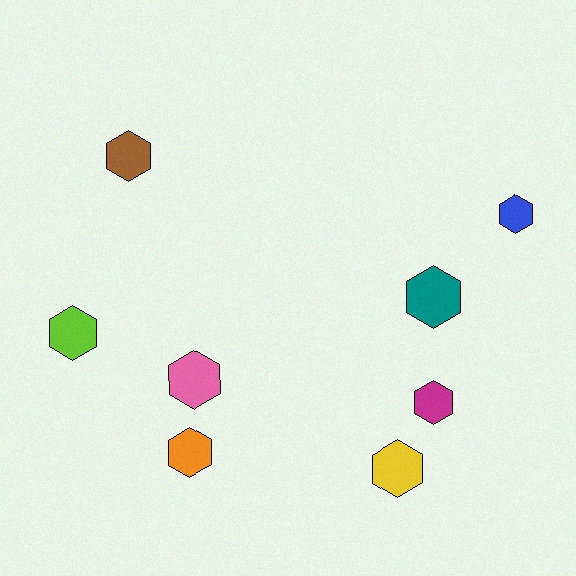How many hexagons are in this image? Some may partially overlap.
There are 8 hexagons.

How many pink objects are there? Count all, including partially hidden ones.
There is 1 pink object.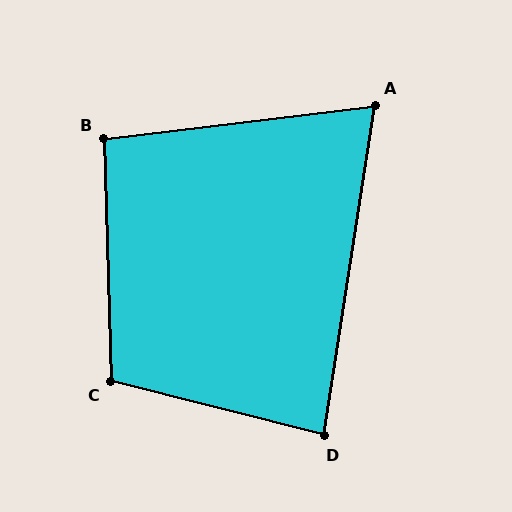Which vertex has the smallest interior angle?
A, at approximately 74 degrees.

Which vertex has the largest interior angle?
C, at approximately 106 degrees.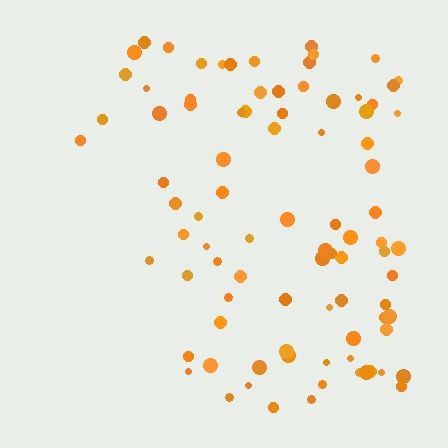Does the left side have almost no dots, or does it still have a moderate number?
Still a moderate number, just noticeably fewer than the right.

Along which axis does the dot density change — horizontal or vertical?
Horizontal.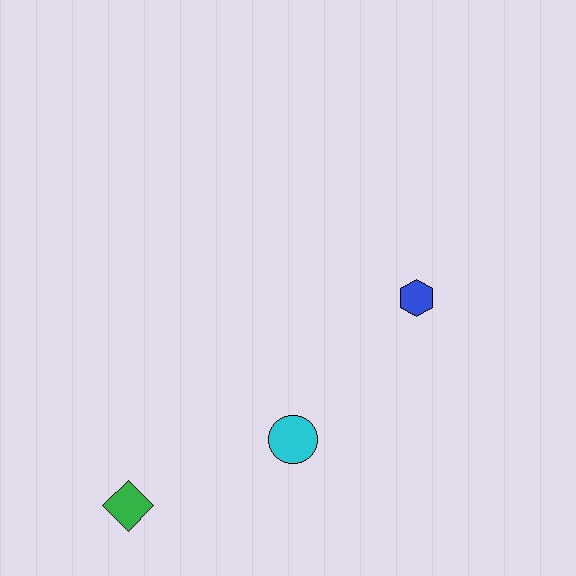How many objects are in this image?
There are 3 objects.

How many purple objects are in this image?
There are no purple objects.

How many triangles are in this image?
There are no triangles.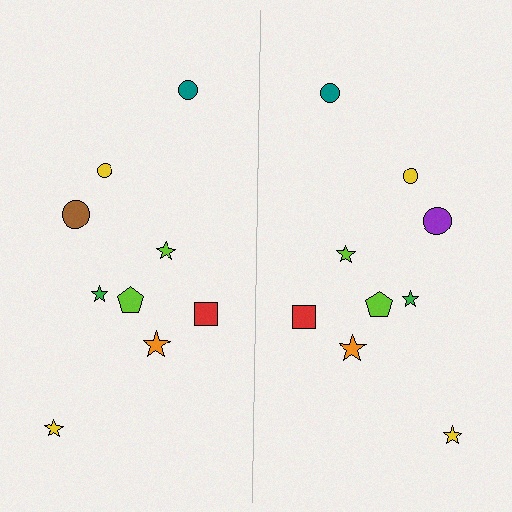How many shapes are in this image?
There are 18 shapes in this image.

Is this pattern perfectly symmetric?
No, the pattern is not perfectly symmetric. The purple circle on the right side breaks the symmetry — its mirror counterpart is brown.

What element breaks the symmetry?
The purple circle on the right side breaks the symmetry — its mirror counterpart is brown.